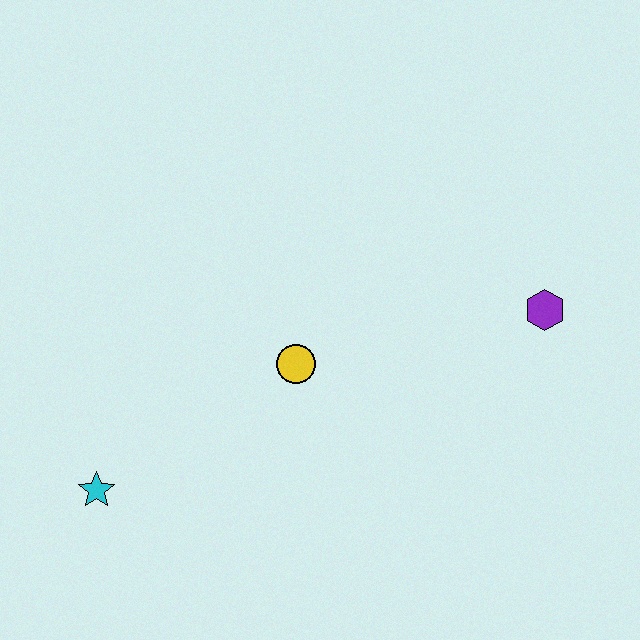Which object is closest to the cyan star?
The yellow circle is closest to the cyan star.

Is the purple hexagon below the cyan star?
No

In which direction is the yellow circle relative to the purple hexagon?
The yellow circle is to the left of the purple hexagon.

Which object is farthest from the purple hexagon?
The cyan star is farthest from the purple hexagon.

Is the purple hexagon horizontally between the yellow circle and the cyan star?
No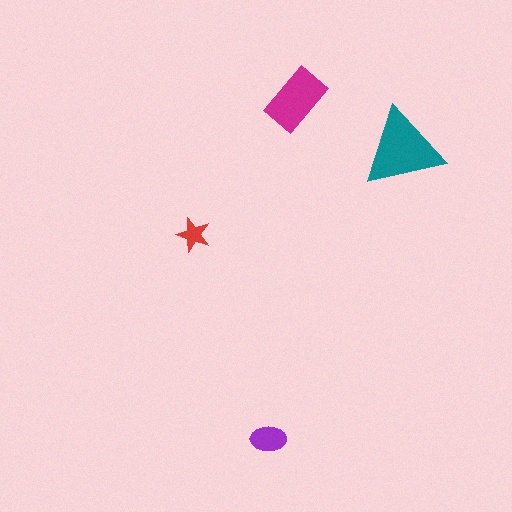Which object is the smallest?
The red star.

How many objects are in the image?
There are 4 objects in the image.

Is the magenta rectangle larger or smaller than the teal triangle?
Smaller.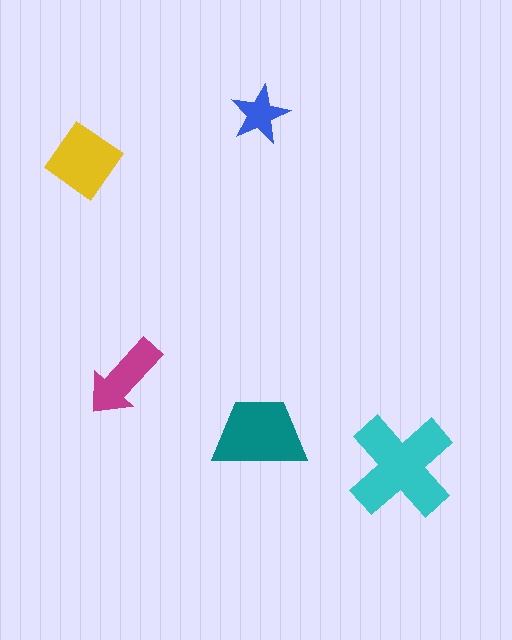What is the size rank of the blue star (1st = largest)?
5th.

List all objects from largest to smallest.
The cyan cross, the teal trapezoid, the yellow diamond, the magenta arrow, the blue star.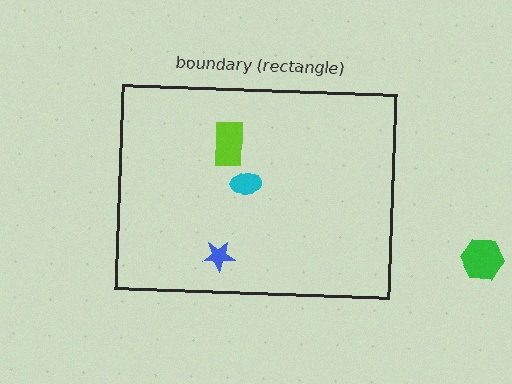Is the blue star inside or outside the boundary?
Inside.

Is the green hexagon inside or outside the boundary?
Outside.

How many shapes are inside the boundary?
3 inside, 1 outside.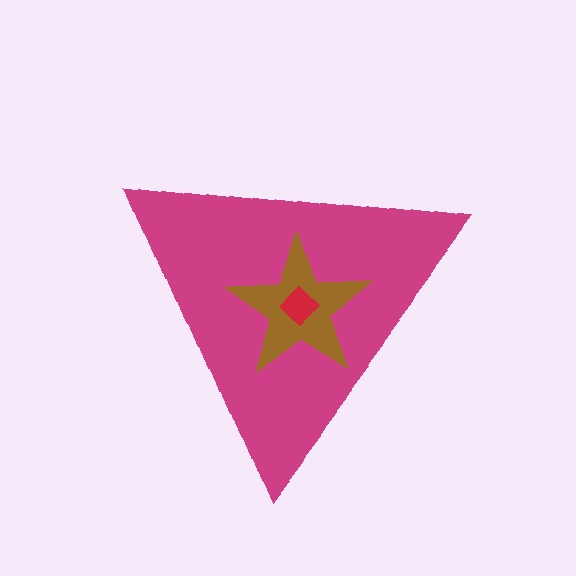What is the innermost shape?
The red diamond.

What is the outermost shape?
The magenta triangle.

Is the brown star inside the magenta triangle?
Yes.